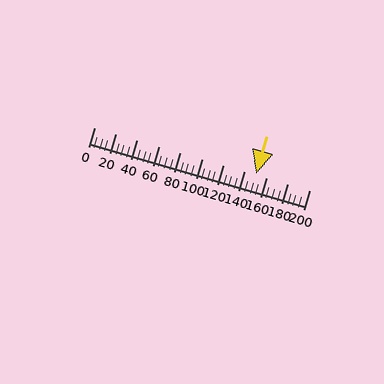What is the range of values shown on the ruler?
The ruler shows values from 0 to 200.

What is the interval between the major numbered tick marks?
The major tick marks are spaced 20 units apart.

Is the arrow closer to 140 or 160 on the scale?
The arrow is closer to 160.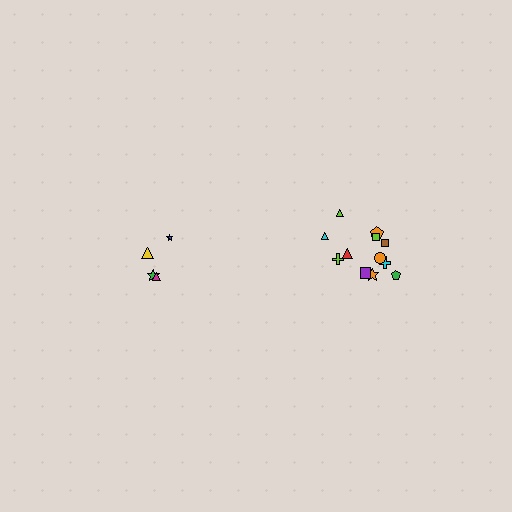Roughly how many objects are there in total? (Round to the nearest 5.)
Roughly 15 objects in total.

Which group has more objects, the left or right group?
The right group.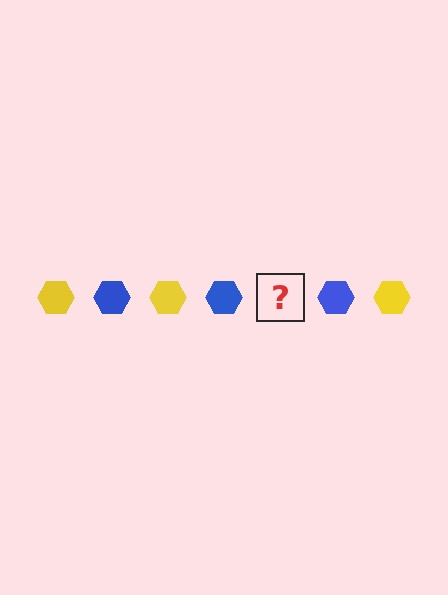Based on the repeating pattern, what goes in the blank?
The blank should be a yellow hexagon.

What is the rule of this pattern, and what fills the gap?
The rule is that the pattern cycles through yellow, blue hexagons. The gap should be filled with a yellow hexagon.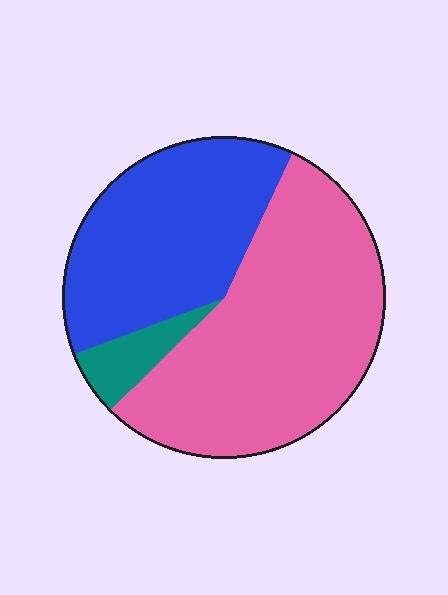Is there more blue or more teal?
Blue.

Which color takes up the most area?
Pink, at roughly 55%.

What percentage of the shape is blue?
Blue covers 38% of the shape.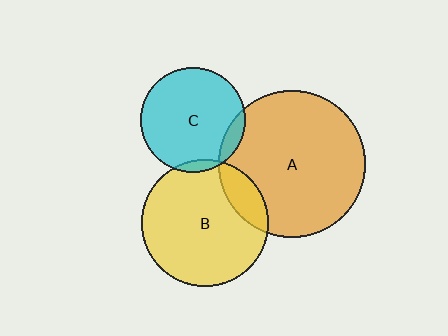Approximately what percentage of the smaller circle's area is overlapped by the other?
Approximately 10%.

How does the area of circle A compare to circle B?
Approximately 1.3 times.